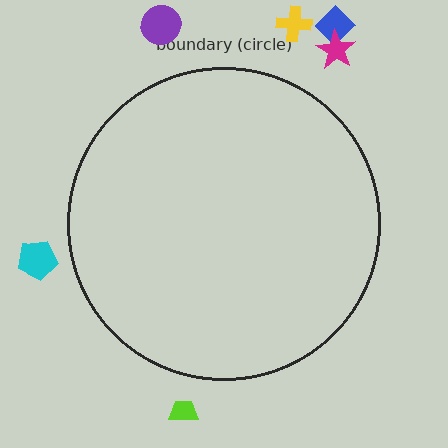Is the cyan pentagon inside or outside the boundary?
Outside.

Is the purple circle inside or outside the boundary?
Outside.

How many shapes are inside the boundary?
0 inside, 6 outside.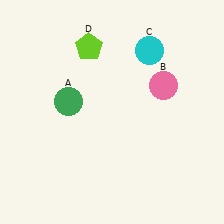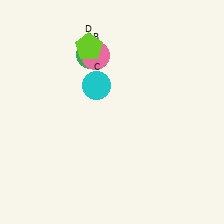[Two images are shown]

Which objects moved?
The objects that moved are: the green circle (A), the pink circle (B), the cyan circle (C).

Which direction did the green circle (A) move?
The green circle (A) moved up.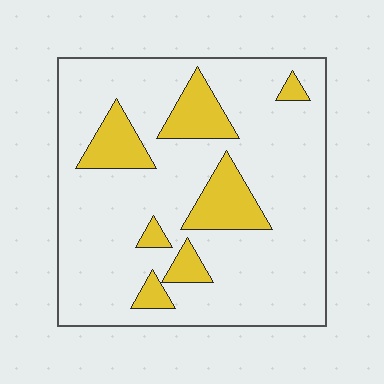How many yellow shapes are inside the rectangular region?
7.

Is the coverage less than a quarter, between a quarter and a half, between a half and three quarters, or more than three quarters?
Less than a quarter.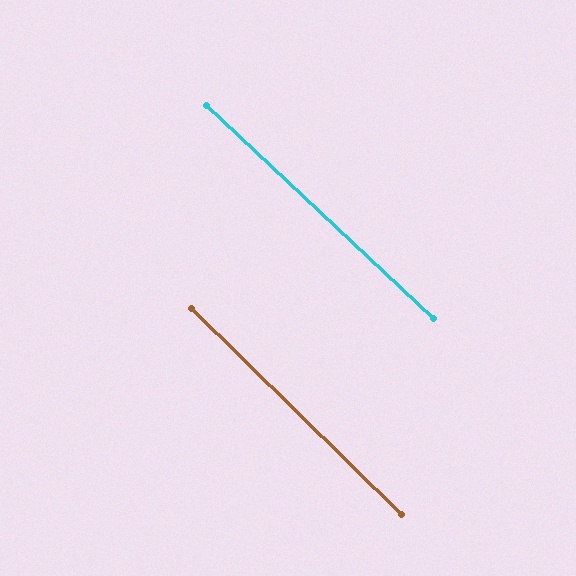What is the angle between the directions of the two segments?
Approximately 1 degree.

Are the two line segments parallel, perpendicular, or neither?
Parallel — their directions differ by only 1.3°.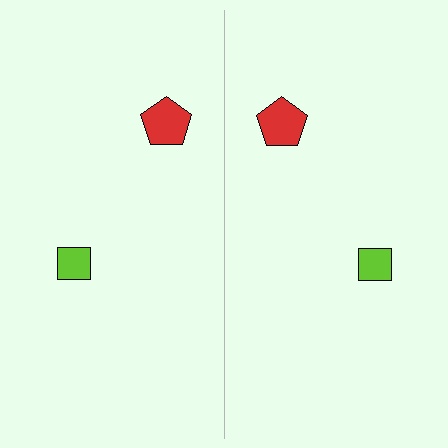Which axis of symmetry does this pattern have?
The pattern has a vertical axis of symmetry running through the center of the image.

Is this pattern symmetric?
Yes, this pattern has bilateral (reflection) symmetry.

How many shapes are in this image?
There are 4 shapes in this image.